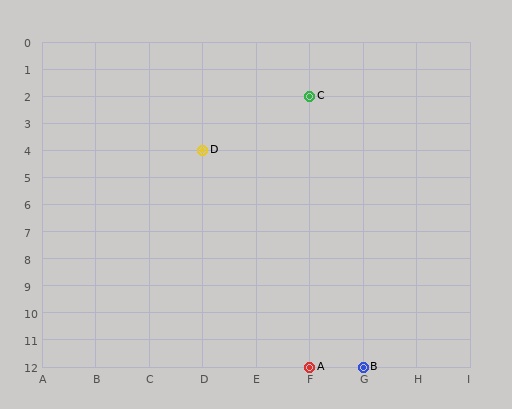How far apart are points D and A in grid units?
Points D and A are 2 columns and 8 rows apart (about 8.2 grid units diagonally).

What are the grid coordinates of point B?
Point B is at grid coordinates (G, 12).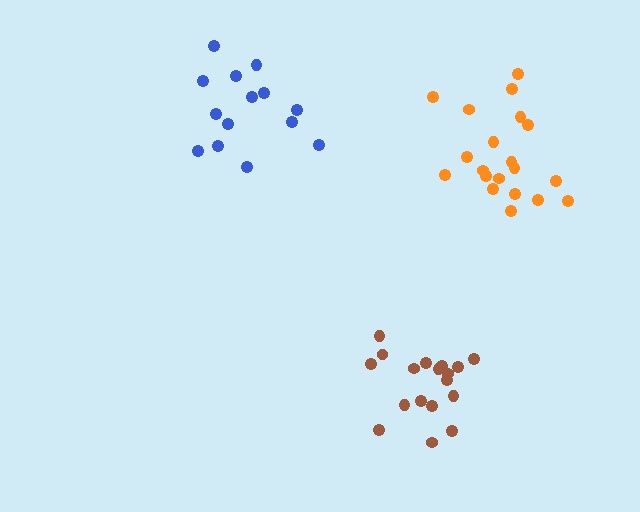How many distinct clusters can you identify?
There are 3 distinct clusters.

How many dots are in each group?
Group 1: 18 dots, Group 2: 14 dots, Group 3: 20 dots (52 total).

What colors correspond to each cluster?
The clusters are colored: brown, blue, orange.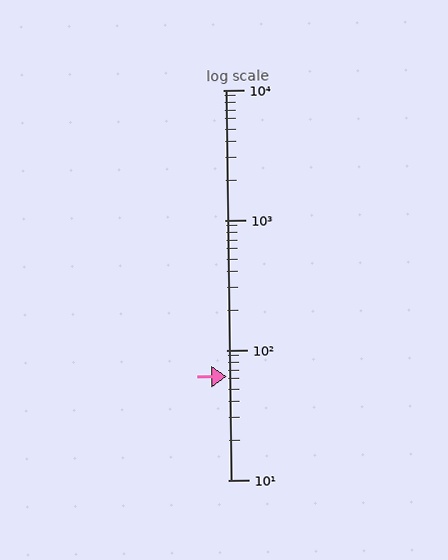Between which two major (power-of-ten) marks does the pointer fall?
The pointer is between 10 and 100.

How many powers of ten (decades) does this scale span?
The scale spans 3 decades, from 10 to 10000.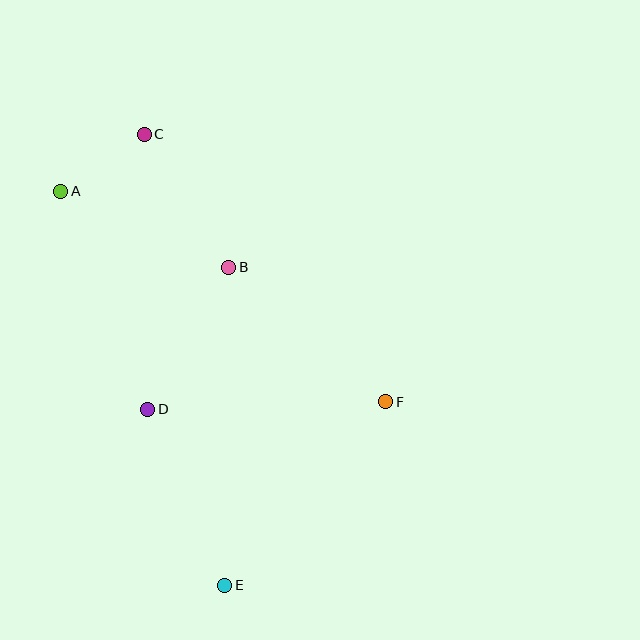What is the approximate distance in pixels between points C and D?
The distance between C and D is approximately 275 pixels.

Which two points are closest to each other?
Points A and C are closest to each other.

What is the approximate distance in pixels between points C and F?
The distance between C and F is approximately 360 pixels.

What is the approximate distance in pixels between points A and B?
The distance between A and B is approximately 184 pixels.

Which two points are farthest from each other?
Points C and E are farthest from each other.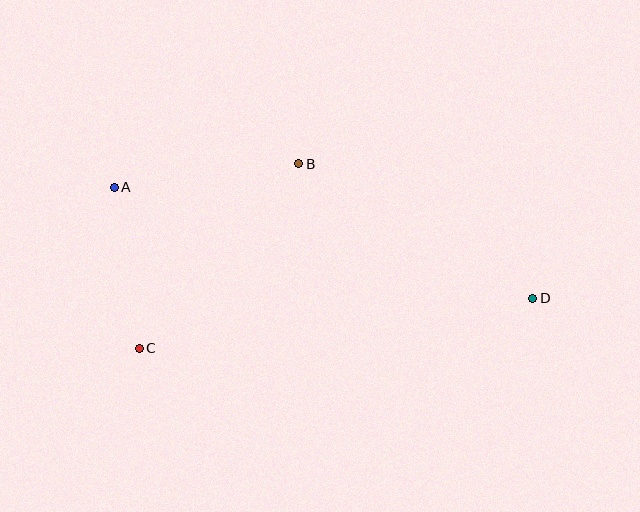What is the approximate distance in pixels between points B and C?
The distance between B and C is approximately 244 pixels.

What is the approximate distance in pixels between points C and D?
The distance between C and D is approximately 397 pixels.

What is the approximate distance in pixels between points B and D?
The distance between B and D is approximately 270 pixels.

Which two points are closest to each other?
Points A and C are closest to each other.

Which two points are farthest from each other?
Points A and D are farthest from each other.